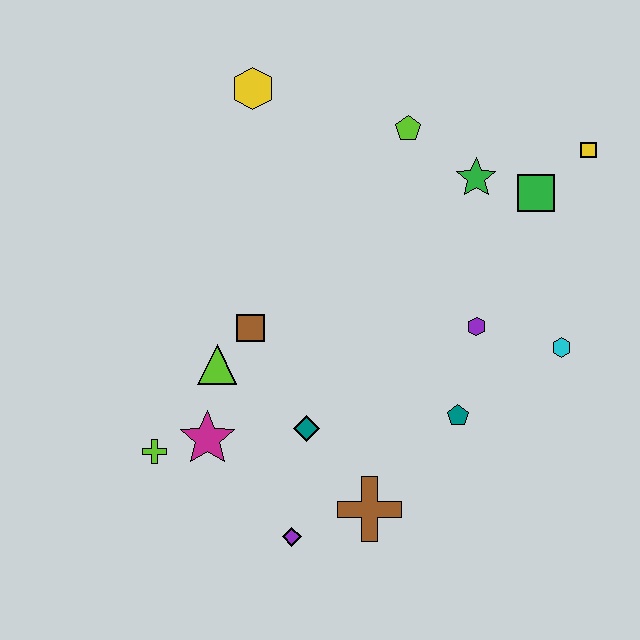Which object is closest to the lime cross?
The magenta star is closest to the lime cross.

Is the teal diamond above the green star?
No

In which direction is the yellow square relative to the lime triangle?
The yellow square is to the right of the lime triangle.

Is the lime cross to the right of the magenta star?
No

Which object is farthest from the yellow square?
The lime cross is farthest from the yellow square.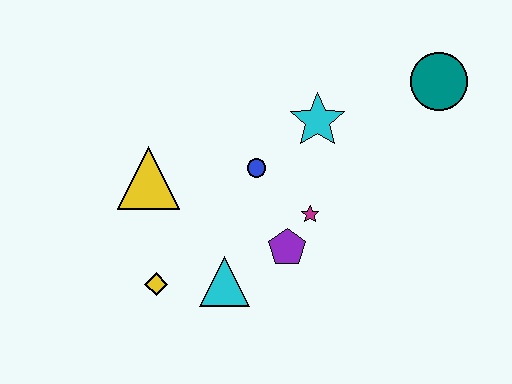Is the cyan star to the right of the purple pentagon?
Yes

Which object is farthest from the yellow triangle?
The teal circle is farthest from the yellow triangle.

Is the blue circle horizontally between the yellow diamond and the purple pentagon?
Yes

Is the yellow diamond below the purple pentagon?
Yes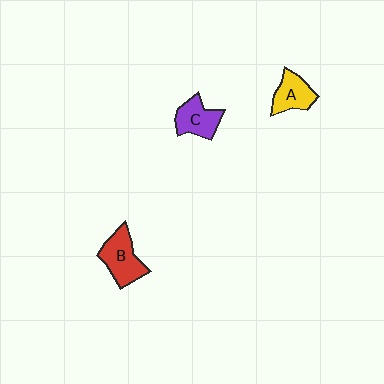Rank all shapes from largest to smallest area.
From largest to smallest: B (red), C (purple), A (yellow).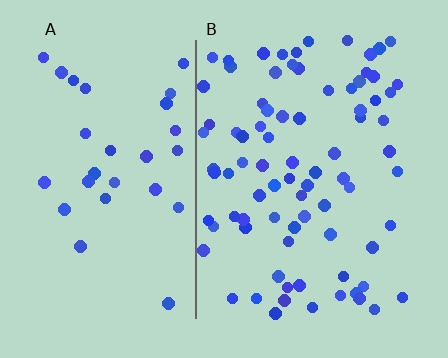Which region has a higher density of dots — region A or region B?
B (the right).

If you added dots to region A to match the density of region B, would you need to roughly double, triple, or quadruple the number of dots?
Approximately triple.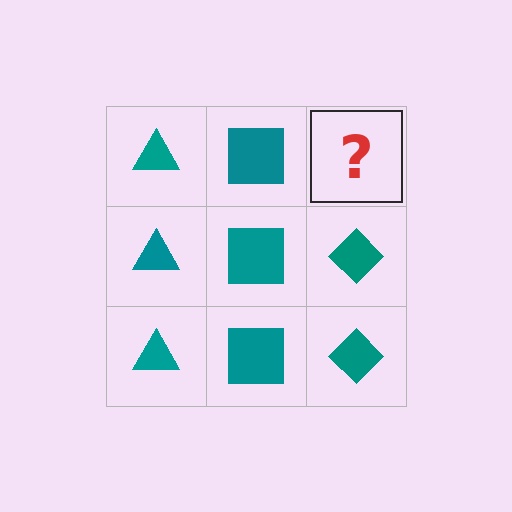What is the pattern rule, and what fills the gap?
The rule is that each column has a consistent shape. The gap should be filled with a teal diamond.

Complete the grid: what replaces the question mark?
The question mark should be replaced with a teal diamond.